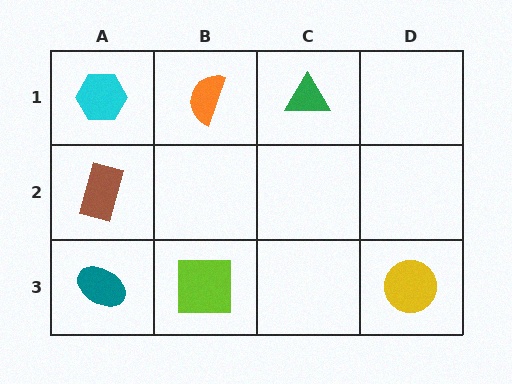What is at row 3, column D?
A yellow circle.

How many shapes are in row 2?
1 shape.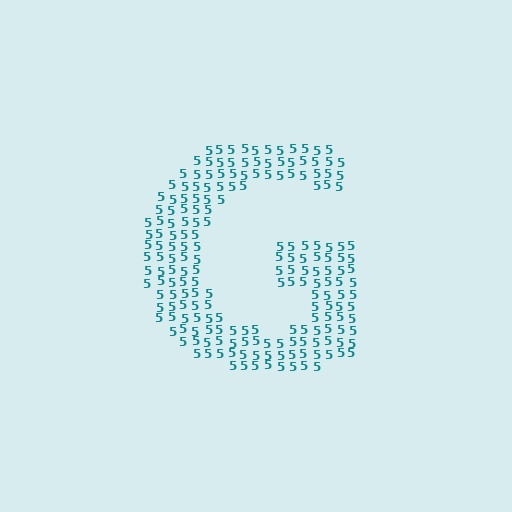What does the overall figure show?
The overall figure shows the letter G.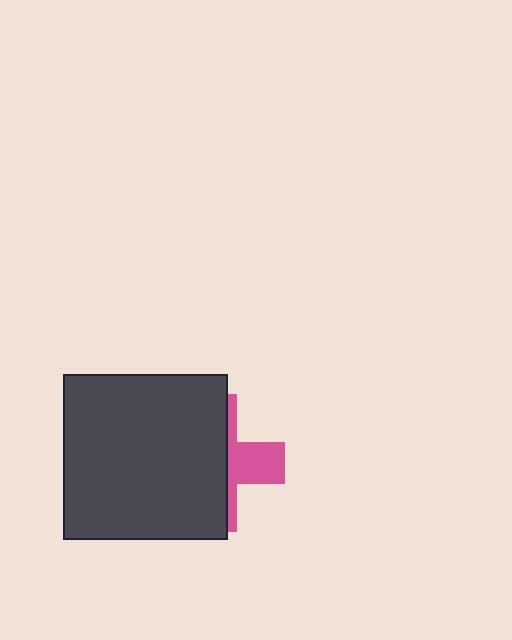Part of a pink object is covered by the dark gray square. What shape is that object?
It is a cross.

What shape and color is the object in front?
The object in front is a dark gray square.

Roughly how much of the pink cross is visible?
A small part of it is visible (roughly 35%).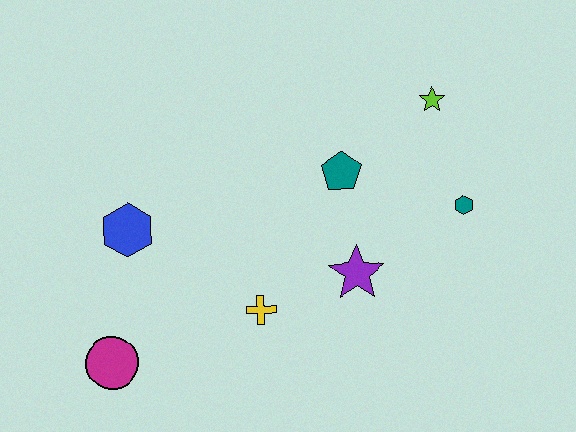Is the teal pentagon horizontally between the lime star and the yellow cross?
Yes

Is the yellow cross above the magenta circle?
Yes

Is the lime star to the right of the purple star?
Yes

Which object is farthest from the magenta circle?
The lime star is farthest from the magenta circle.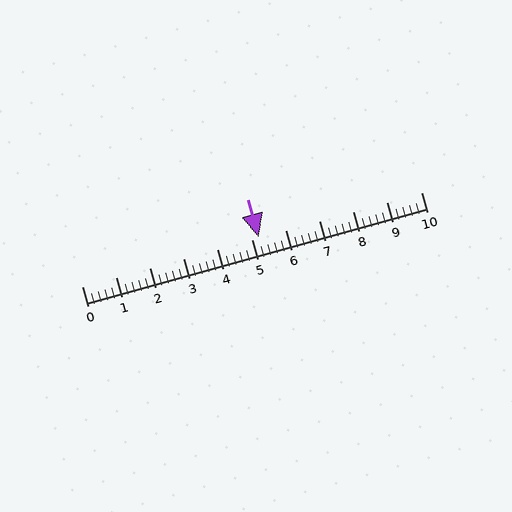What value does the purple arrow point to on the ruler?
The purple arrow points to approximately 5.2.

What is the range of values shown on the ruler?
The ruler shows values from 0 to 10.